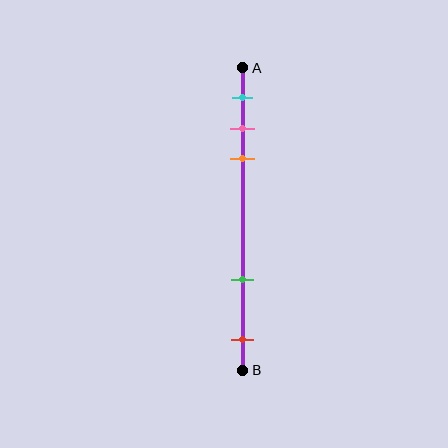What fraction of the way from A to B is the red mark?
The red mark is approximately 90% (0.9) of the way from A to B.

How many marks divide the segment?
There are 5 marks dividing the segment.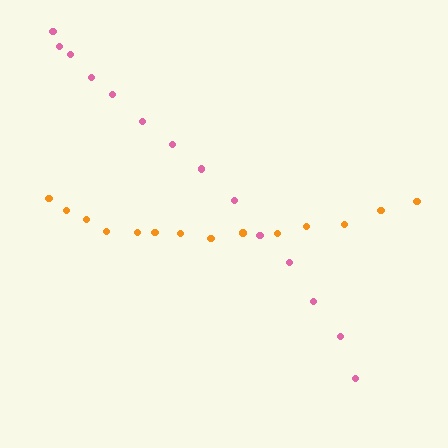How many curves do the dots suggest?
There are 2 distinct paths.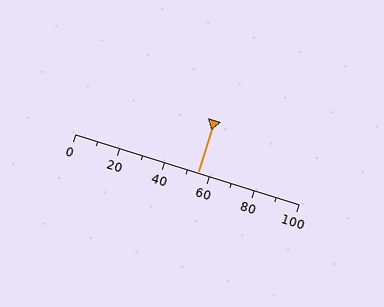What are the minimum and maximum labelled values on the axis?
The axis runs from 0 to 100.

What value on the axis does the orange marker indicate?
The marker indicates approximately 55.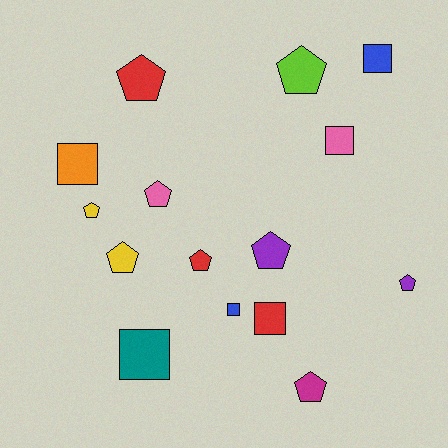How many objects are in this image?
There are 15 objects.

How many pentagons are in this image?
There are 9 pentagons.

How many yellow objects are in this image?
There are 2 yellow objects.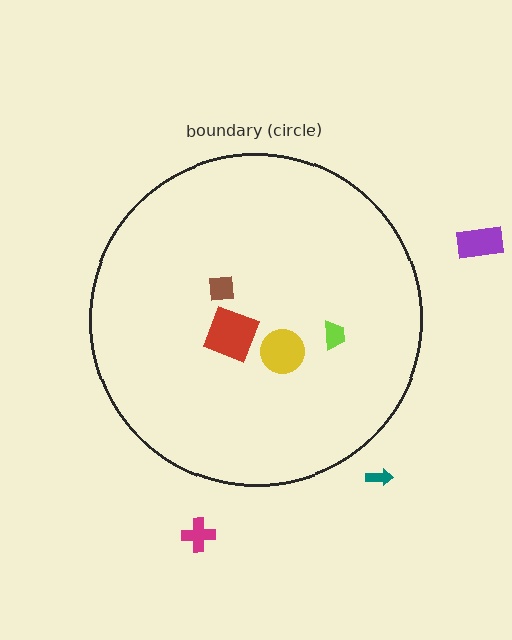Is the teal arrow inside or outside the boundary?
Outside.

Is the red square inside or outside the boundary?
Inside.